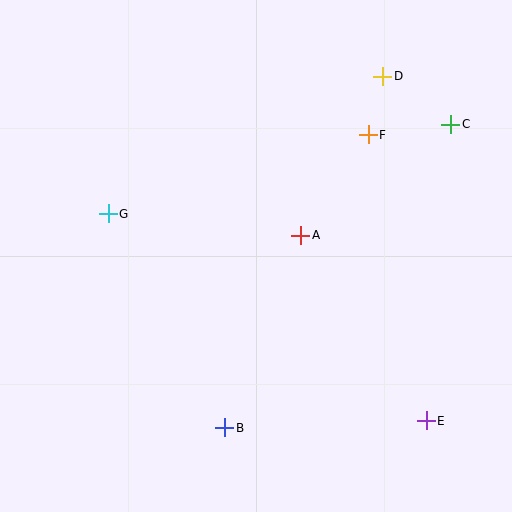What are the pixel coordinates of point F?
Point F is at (368, 135).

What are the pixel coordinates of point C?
Point C is at (451, 124).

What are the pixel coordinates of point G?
Point G is at (108, 214).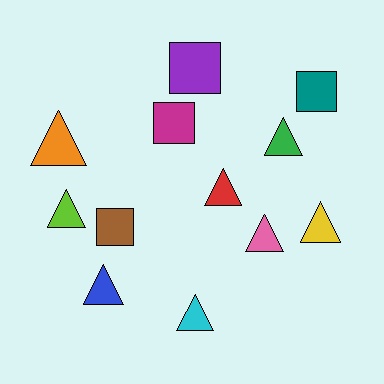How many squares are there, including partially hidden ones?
There are 4 squares.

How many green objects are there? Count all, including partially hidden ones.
There is 1 green object.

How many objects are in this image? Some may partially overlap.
There are 12 objects.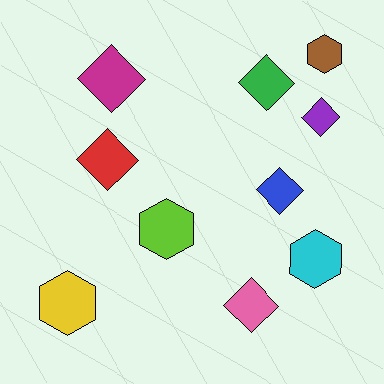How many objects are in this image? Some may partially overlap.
There are 10 objects.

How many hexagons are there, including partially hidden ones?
There are 4 hexagons.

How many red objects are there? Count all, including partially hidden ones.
There is 1 red object.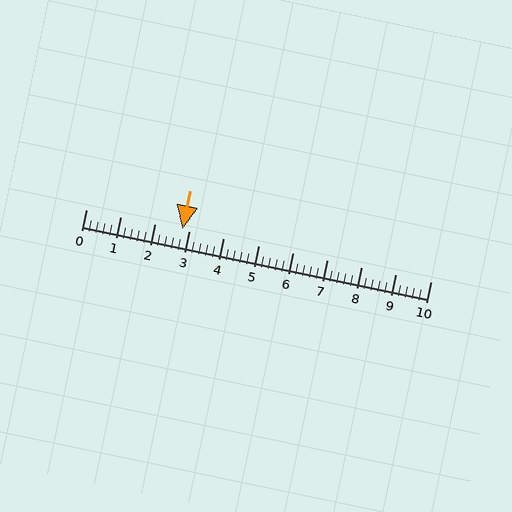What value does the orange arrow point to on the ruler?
The orange arrow points to approximately 2.8.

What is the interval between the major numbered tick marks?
The major tick marks are spaced 1 units apart.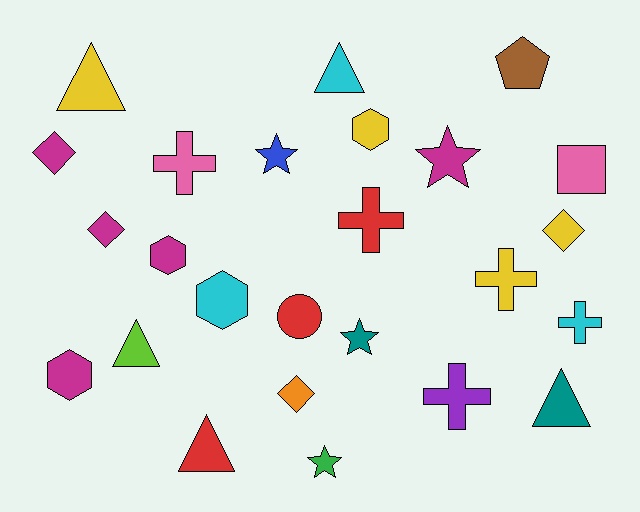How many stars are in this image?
There are 4 stars.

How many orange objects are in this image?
There is 1 orange object.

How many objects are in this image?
There are 25 objects.